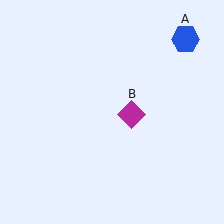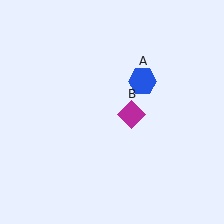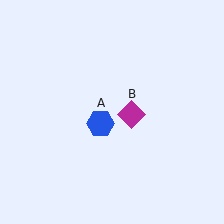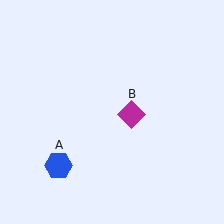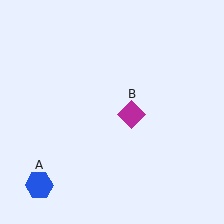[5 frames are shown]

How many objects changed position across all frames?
1 object changed position: blue hexagon (object A).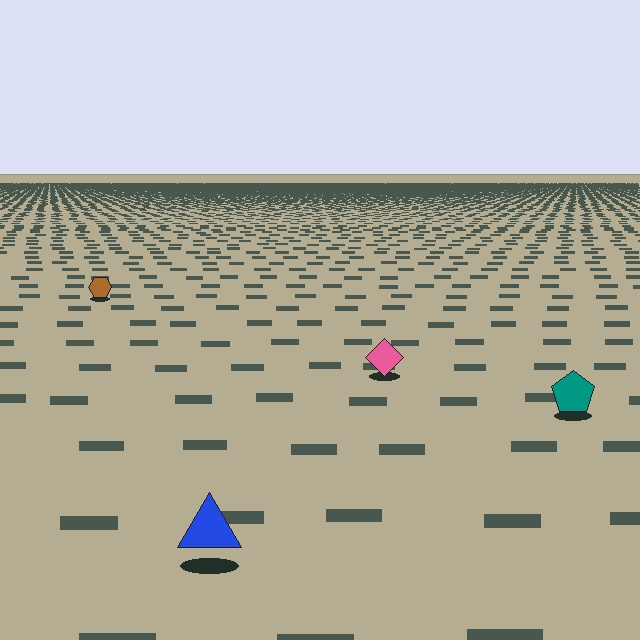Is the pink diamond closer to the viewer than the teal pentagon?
No. The teal pentagon is closer — you can tell from the texture gradient: the ground texture is coarser near it.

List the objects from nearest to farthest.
From nearest to farthest: the blue triangle, the teal pentagon, the pink diamond, the brown hexagon.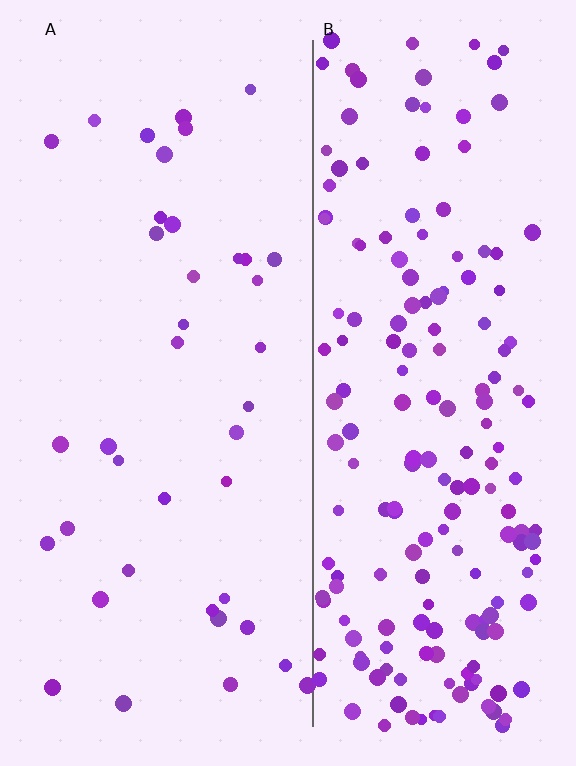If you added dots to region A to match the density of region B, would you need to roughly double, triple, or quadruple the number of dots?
Approximately quadruple.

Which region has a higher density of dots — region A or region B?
B (the right).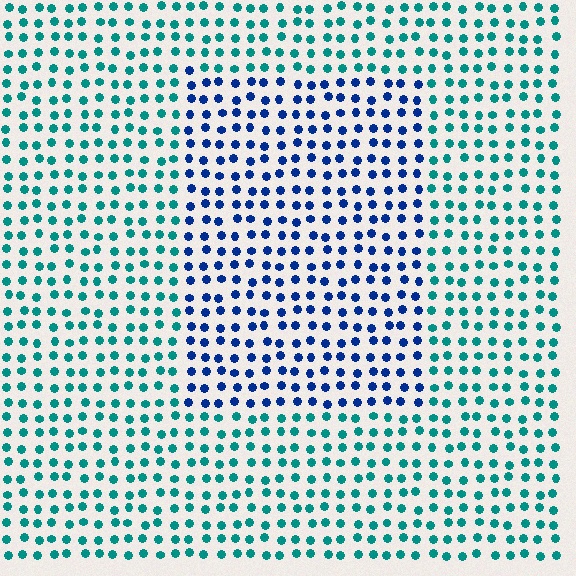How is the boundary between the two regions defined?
The boundary is defined purely by a slight shift in hue (about 47 degrees). Spacing, size, and orientation are identical on both sides.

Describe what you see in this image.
The image is filled with small teal elements in a uniform arrangement. A rectangle-shaped region is visible where the elements are tinted to a slightly different hue, forming a subtle color boundary.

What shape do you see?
I see a rectangle.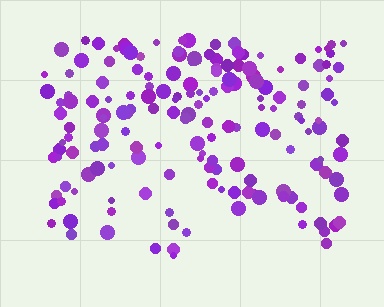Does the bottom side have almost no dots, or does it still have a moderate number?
Still a moderate number, just noticeably fewer than the top.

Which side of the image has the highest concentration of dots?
The top.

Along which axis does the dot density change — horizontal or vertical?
Vertical.